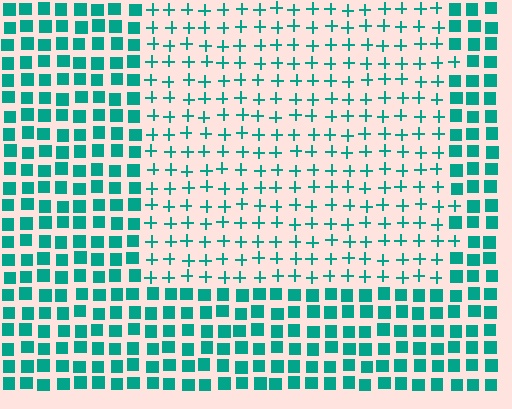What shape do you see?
I see a rectangle.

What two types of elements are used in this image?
The image uses plus signs inside the rectangle region and squares outside it.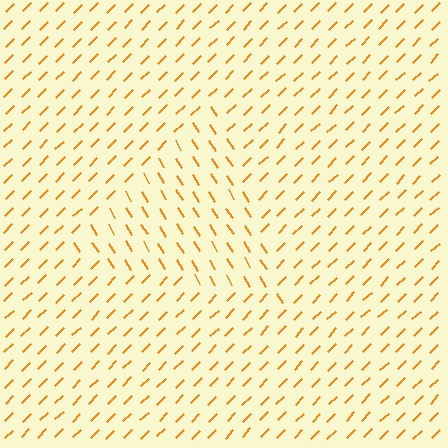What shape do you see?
I see a triangle.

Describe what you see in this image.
The image is filled with small orange line segments. A triangle region in the image has lines oriented differently from the surrounding lines, creating a visible texture boundary.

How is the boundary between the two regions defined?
The boundary is defined purely by a change in line orientation (approximately 77 degrees difference). All lines are the same color and thickness.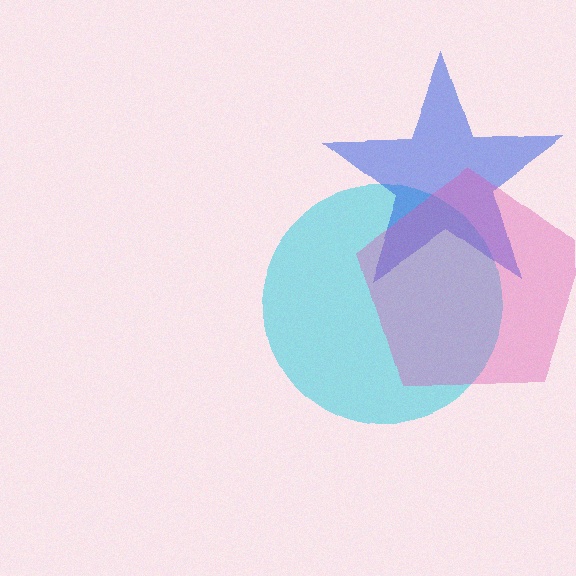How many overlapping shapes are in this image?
There are 3 overlapping shapes in the image.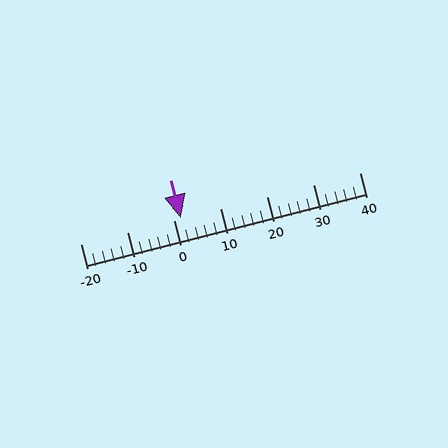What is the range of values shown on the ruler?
The ruler shows values from -20 to 40.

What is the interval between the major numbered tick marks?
The major tick marks are spaced 10 units apart.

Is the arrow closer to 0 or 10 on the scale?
The arrow is closer to 0.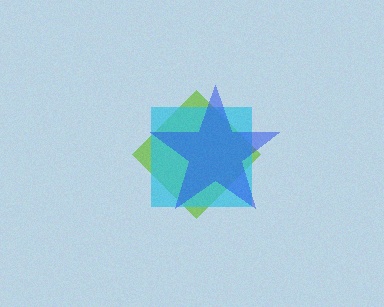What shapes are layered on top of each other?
The layered shapes are: a lime diamond, a cyan square, a blue star.